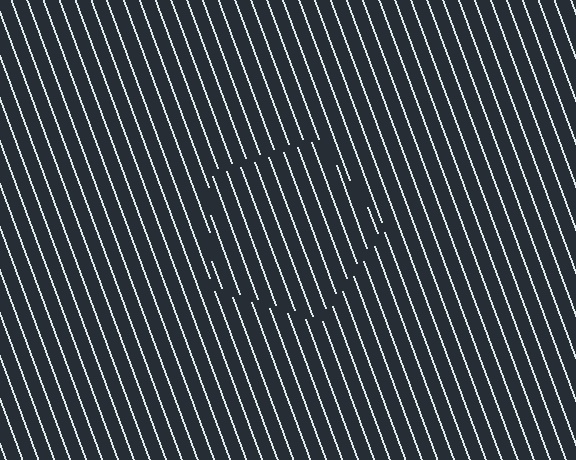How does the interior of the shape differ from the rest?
The interior of the shape contains the same grating, shifted by half a period — the contour is defined by the phase discontinuity where line-ends from the inner and outer gratings abut.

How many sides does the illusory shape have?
5 sides — the line-ends trace a pentagon.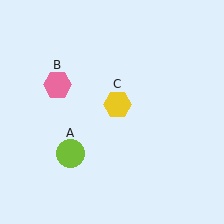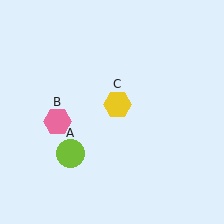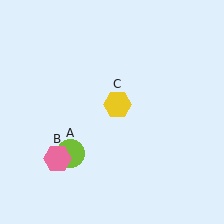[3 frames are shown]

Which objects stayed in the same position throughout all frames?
Lime circle (object A) and yellow hexagon (object C) remained stationary.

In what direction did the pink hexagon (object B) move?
The pink hexagon (object B) moved down.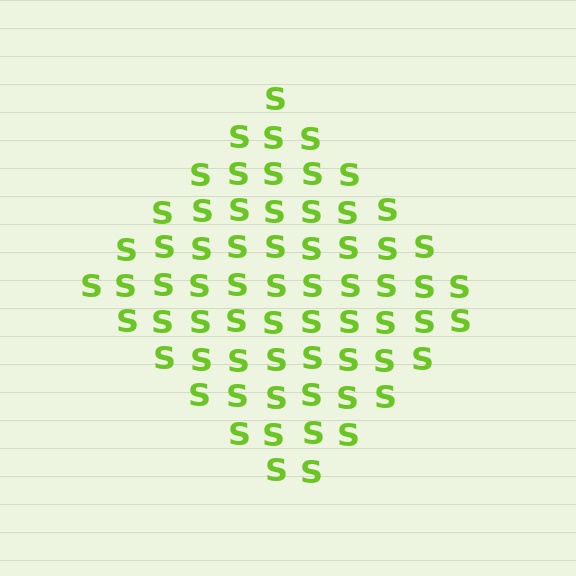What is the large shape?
The large shape is a diamond.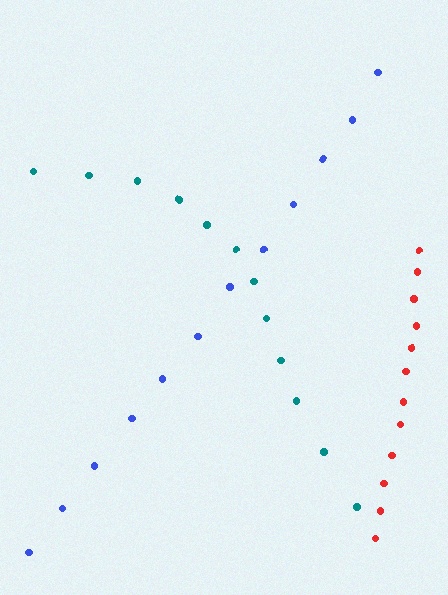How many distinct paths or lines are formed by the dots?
There are 3 distinct paths.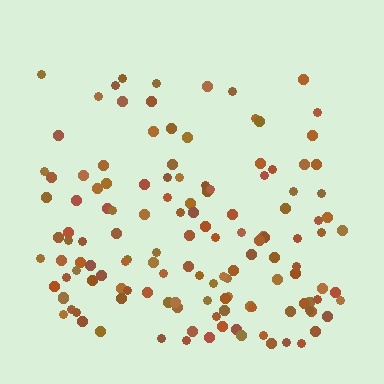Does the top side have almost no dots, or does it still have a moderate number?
Still a moderate number, just noticeably fewer than the bottom.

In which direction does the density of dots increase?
From top to bottom, with the bottom side densest.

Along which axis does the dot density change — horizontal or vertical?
Vertical.